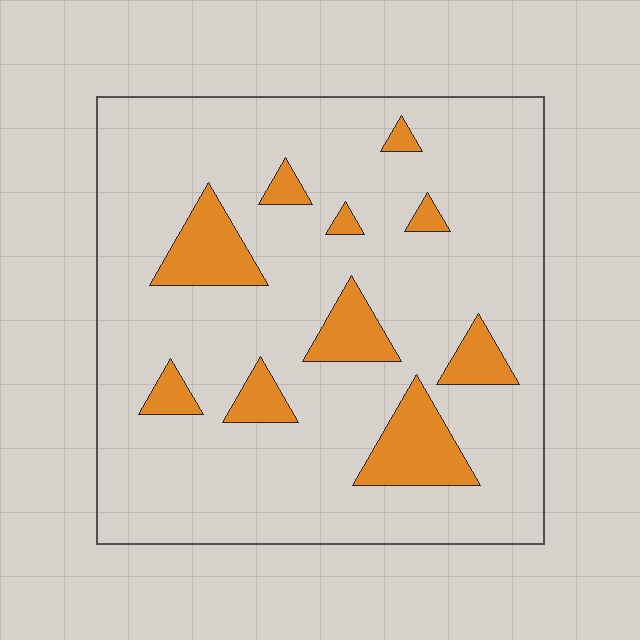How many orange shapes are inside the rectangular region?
10.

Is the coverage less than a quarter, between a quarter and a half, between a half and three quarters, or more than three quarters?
Less than a quarter.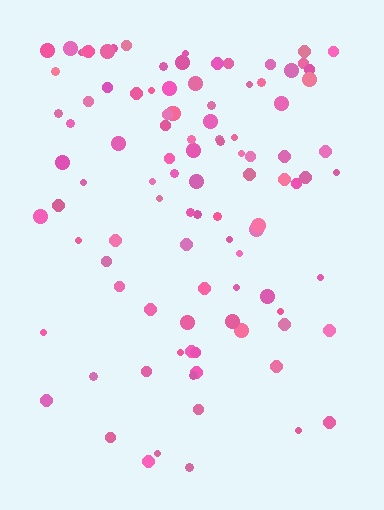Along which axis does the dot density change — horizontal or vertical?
Vertical.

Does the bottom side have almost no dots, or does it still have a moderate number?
Still a moderate number, just noticeably fewer than the top.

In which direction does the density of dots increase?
From bottom to top, with the top side densest.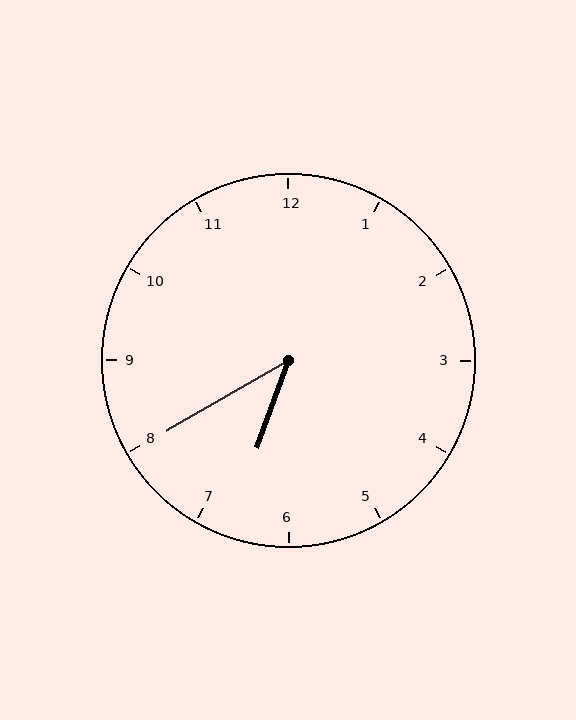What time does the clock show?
6:40.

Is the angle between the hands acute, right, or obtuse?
It is acute.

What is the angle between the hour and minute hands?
Approximately 40 degrees.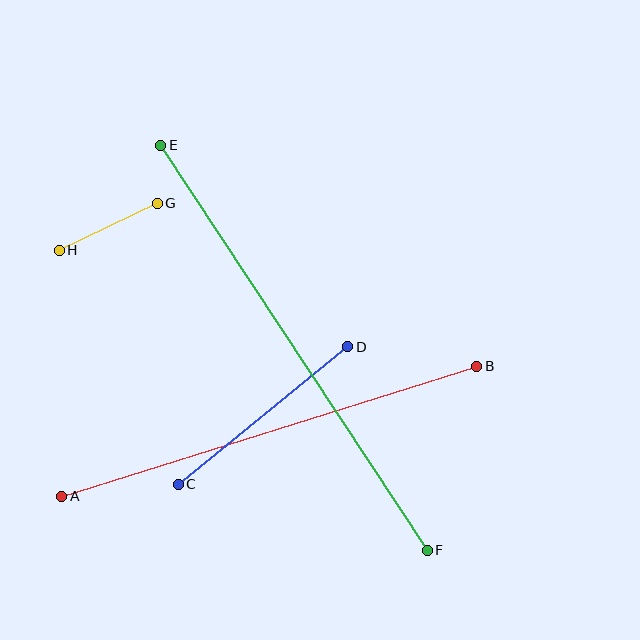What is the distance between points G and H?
The distance is approximately 109 pixels.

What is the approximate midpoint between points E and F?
The midpoint is at approximately (294, 348) pixels.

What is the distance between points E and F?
The distance is approximately 485 pixels.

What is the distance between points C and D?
The distance is approximately 218 pixels.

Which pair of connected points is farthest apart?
Points E and F are farthest apart.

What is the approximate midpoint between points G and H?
The midpoint is at approximately (108, 227) pixels.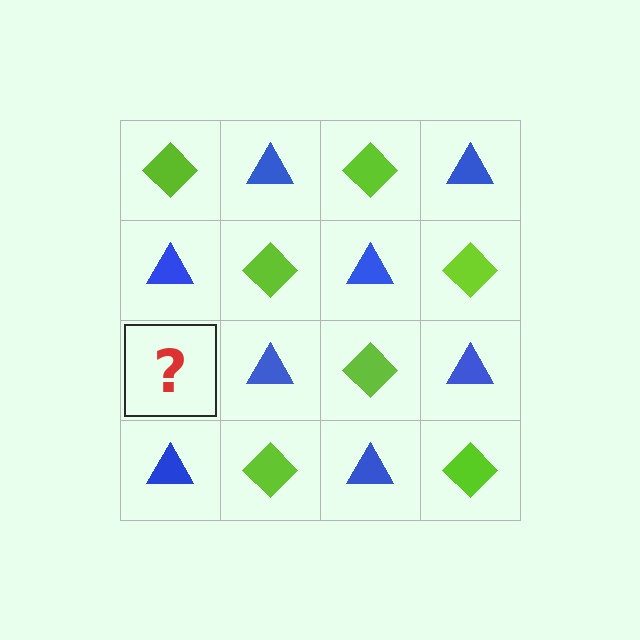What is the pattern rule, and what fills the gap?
The rule is that it alternates lime diamond and blue triangle in a checkerboard pattern. The gap should be filled with a lime diamond.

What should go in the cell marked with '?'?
The missing cell should contain a lime diamond.